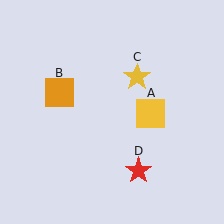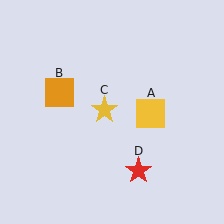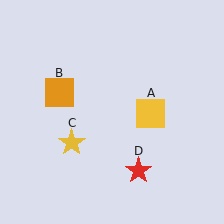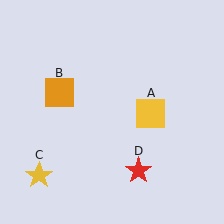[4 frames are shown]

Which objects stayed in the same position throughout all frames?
Yellow square (object A) and orange square (object B) and red star (object D) remained stationary.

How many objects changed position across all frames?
1 object changed position: yellow star (object C).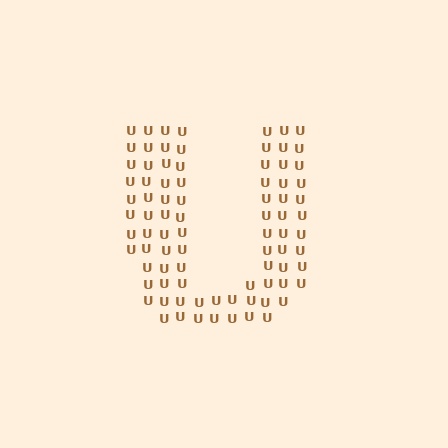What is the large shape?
The large shape is the letter U.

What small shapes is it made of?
It is made of small letter U's.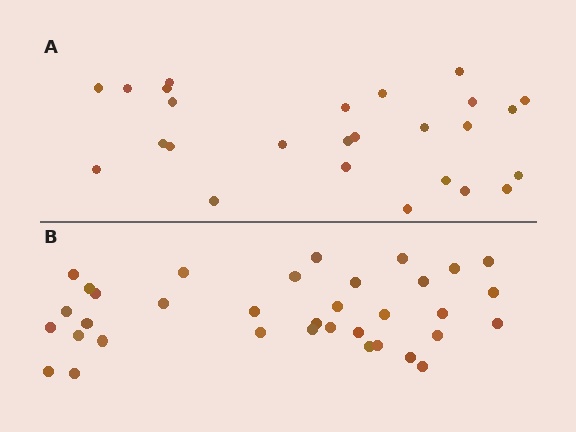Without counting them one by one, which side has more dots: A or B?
Region B (the bottom region) has more dots.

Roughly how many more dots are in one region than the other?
Region B has roughly 8 or so more dots than region A.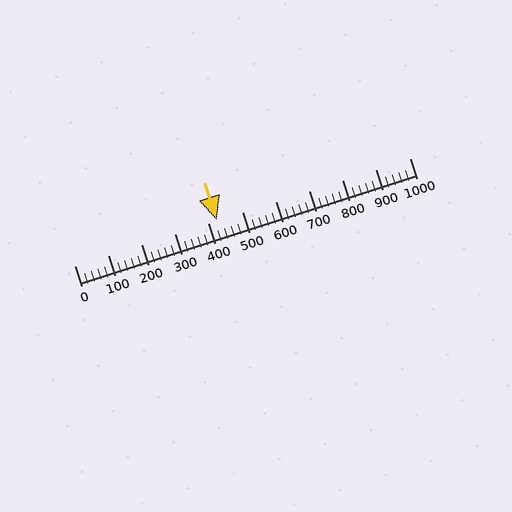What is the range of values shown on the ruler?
The ruler shows values from 0 to 1000.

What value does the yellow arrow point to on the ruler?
The yellow arrow points to approximately 424.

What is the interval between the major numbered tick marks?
The major tick marks are spaced 100 units apart.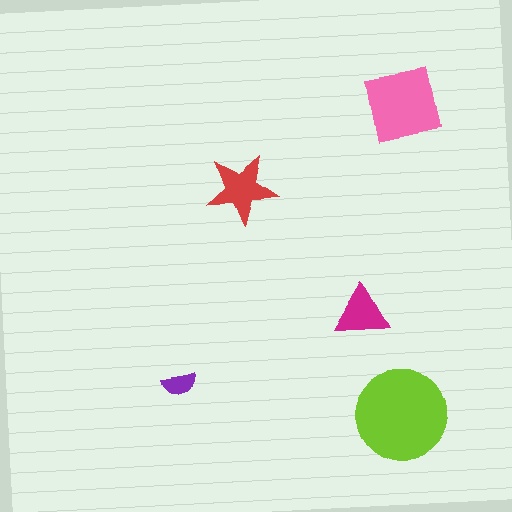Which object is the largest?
The lime circle.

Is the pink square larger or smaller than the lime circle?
Smaller.